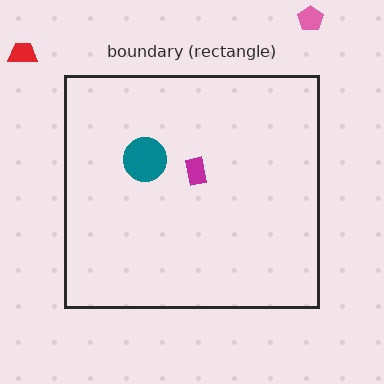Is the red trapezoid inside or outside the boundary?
Outside.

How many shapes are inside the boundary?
2 inside, 2 outside.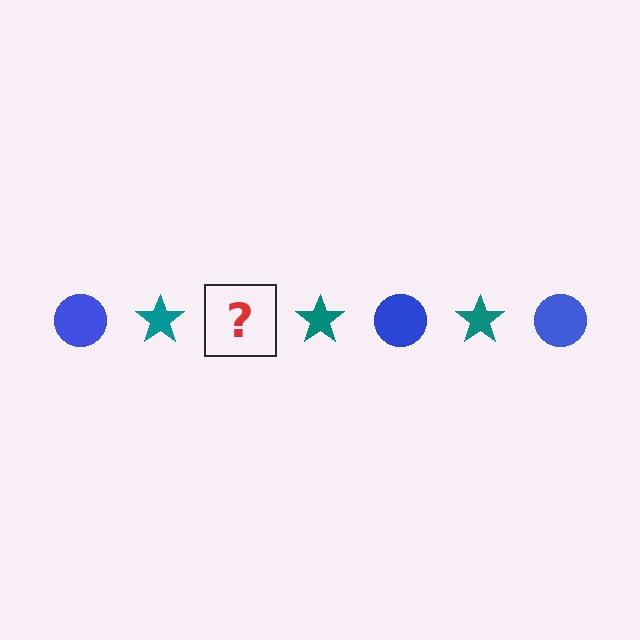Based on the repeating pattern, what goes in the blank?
The blank should be a blue circle.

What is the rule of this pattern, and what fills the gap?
The rule is that the pattern alternates between blue circle and teal star. The gap should be filled with a blue circle.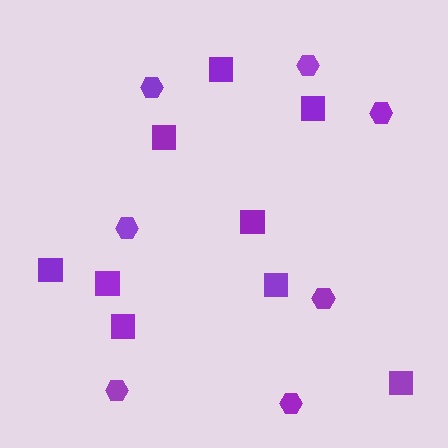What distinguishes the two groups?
There are 2 groups: one group of hexagons (7) and one group of squares (9).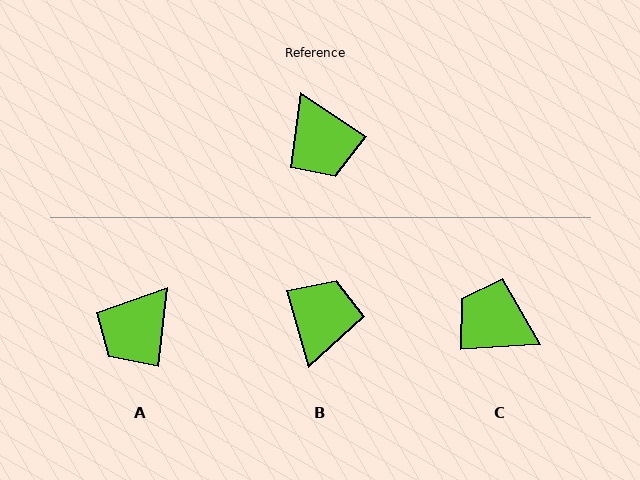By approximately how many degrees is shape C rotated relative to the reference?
Approximately 143 degrees clockwise.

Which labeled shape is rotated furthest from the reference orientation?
C, about 143 degrees away.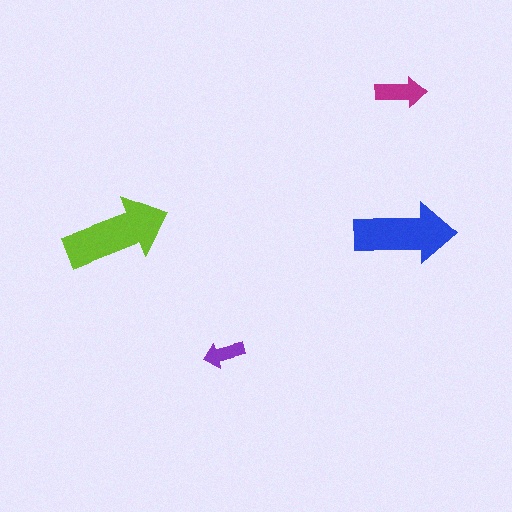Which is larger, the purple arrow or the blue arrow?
The blue one.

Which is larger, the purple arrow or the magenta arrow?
The magenta one.